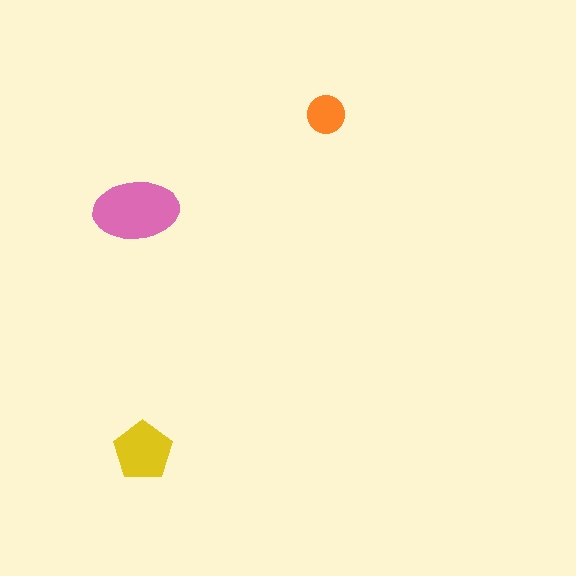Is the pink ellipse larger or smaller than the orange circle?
Larger.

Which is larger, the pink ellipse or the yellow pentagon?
The pink ellipse.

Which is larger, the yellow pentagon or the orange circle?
The yellow pentagon.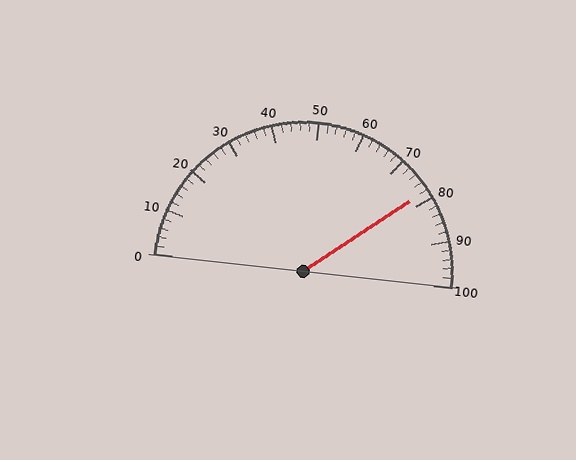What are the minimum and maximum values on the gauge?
The gauge ranges from 0 to 100.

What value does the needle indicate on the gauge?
The needle indicates approximately 78.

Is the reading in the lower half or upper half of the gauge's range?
The reading is in the upper half of the range (0 to 100).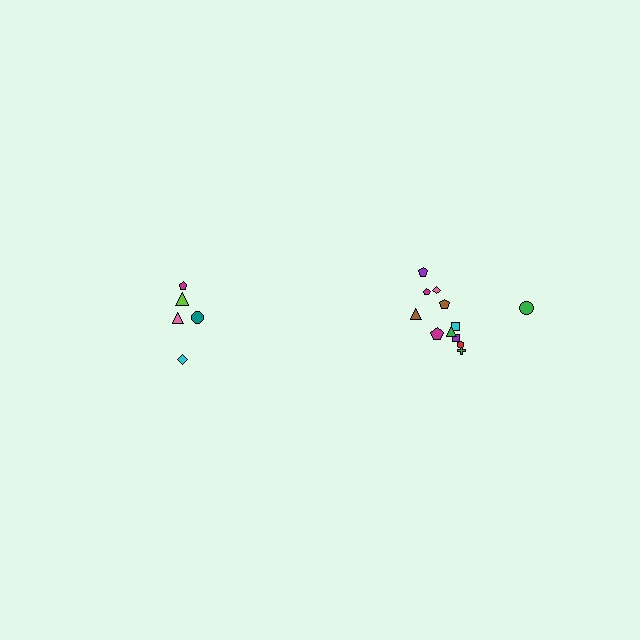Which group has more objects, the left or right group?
The right group.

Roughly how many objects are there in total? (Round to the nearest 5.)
Roughly 15 objects in total.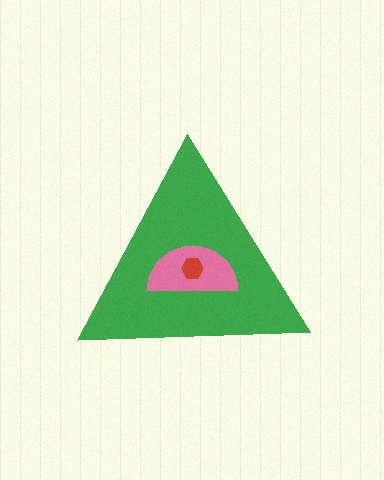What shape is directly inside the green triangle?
The pink semicircle.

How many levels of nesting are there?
3.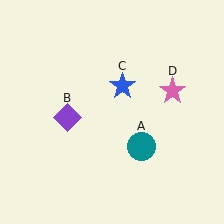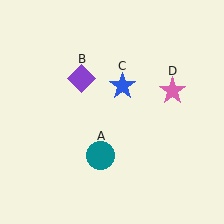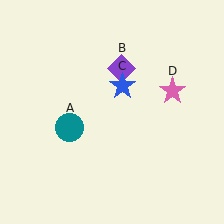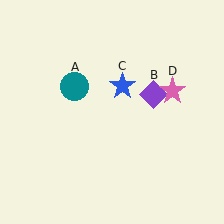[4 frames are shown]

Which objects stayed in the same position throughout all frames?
Blue star (object C) and pink star (object D) remained stationary.